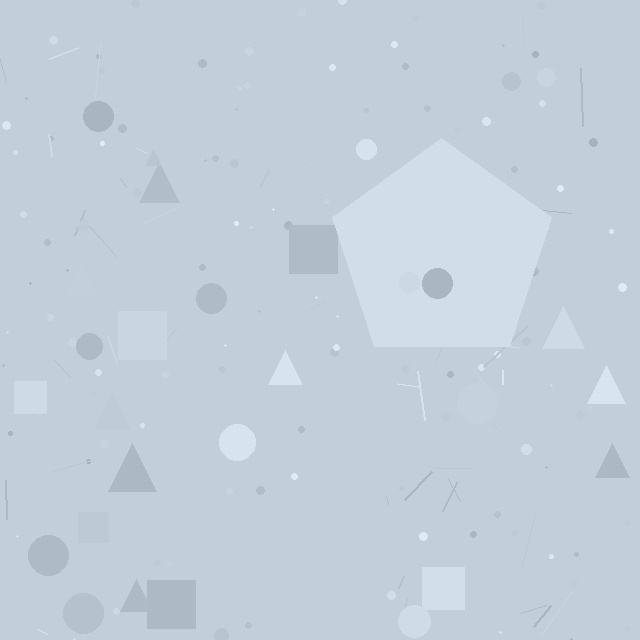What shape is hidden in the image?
A pentagon is hidden in the image.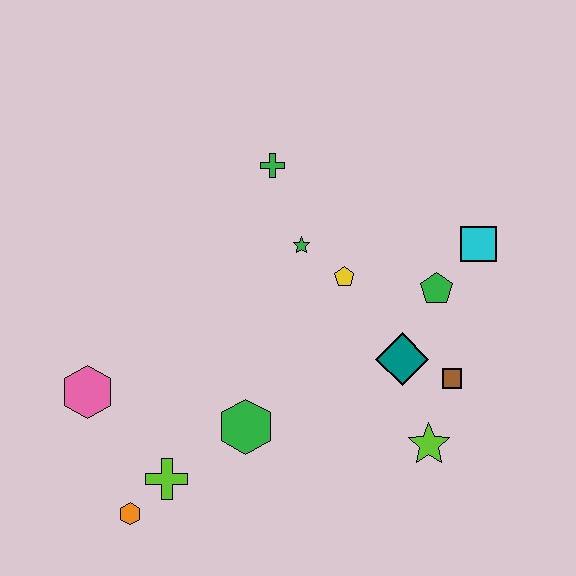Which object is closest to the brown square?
The teal diamond is closest to the brown square.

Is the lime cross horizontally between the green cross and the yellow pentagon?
No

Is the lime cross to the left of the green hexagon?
Yes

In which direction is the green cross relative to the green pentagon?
The green cross is to the left of the green pentagon.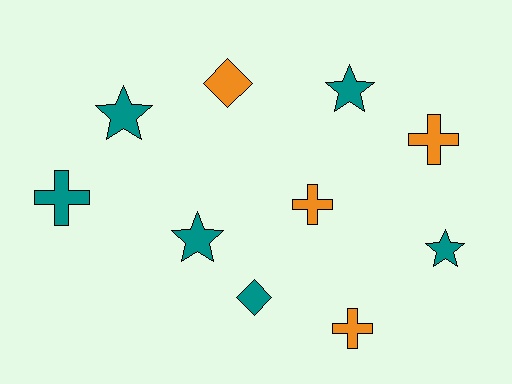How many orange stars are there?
There are no orange stars.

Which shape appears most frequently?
Star, with 4 objects.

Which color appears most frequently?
Teal, with 6 objects.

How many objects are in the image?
There are 10 objects.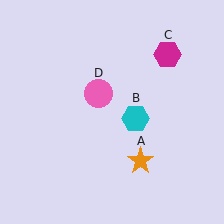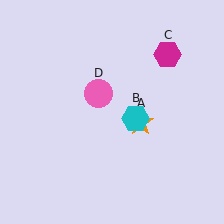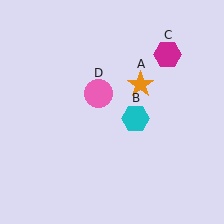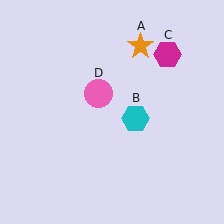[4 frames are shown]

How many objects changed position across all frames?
1 object changed position: orange star (object A).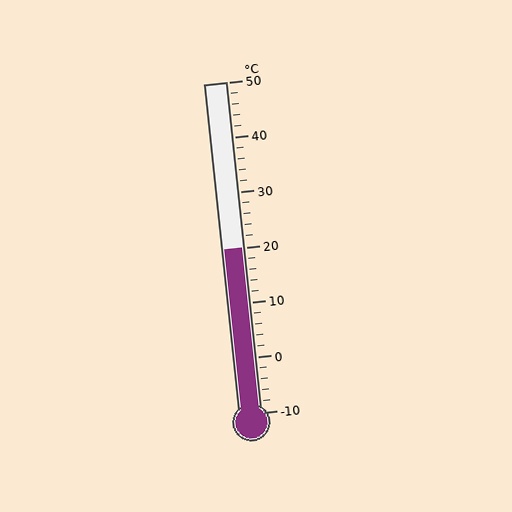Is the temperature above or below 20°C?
The temperature is at 20°C.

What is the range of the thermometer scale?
The thermometer scale ranges from -10°C to 50°C.